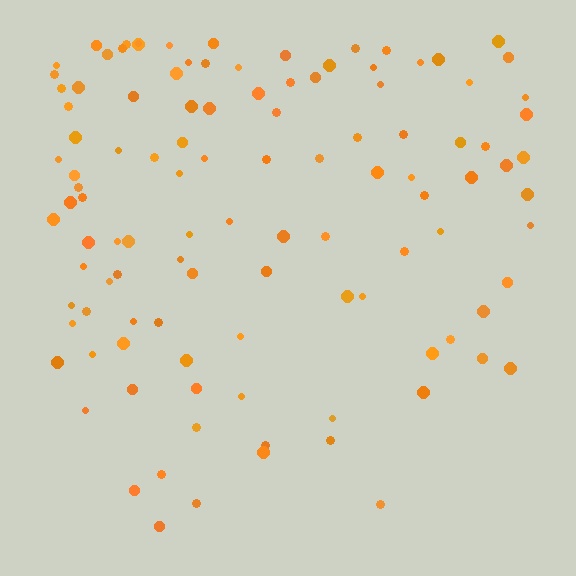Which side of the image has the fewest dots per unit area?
The bottom.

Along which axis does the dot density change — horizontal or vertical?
Vertical.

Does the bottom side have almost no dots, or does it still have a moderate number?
Still a moderate number, just noticeably fewer than the top.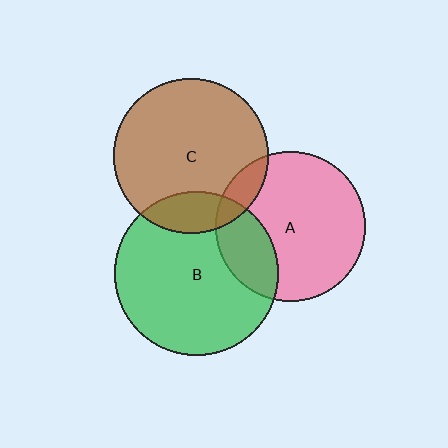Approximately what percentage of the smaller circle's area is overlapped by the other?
Approximately 25%.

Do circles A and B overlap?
Yes.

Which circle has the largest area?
Circle B (green).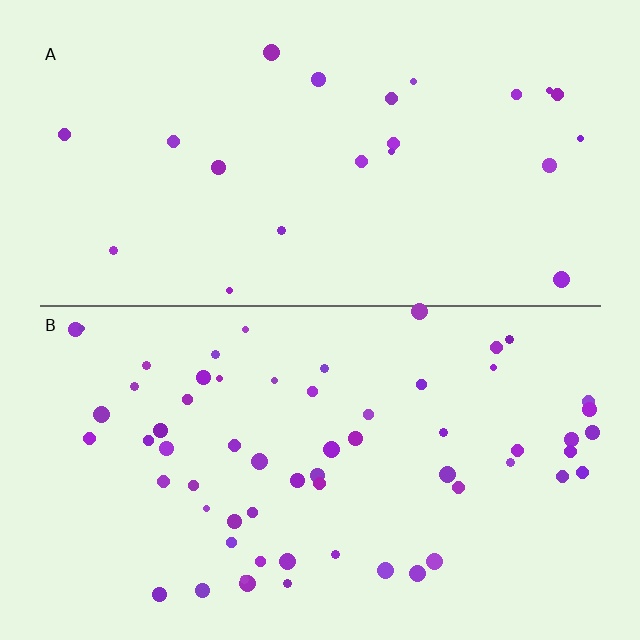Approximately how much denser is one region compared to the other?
Approximately 2.8× — region B over region A.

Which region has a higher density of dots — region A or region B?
B (the bottom).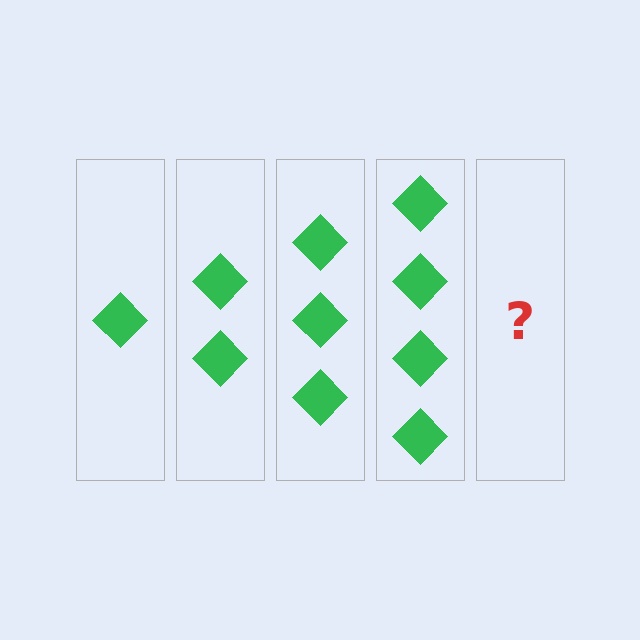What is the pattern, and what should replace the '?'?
The pattern is that each step adds one more diamond. The '?' should be 5 diamonds.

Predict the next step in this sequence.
The next step is 5 diamonds.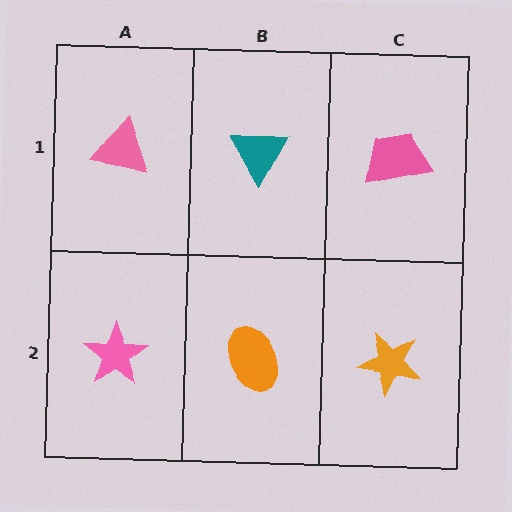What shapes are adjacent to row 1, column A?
A pink star (row 2, column A), a teal triangle (row 1, column B).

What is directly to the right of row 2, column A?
An orange ellipse.